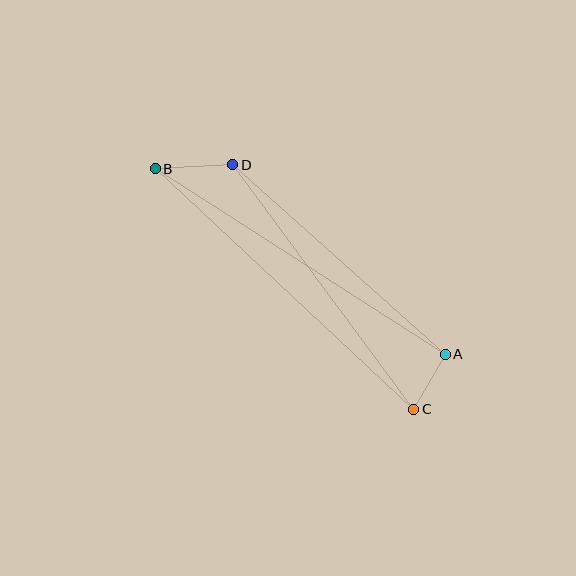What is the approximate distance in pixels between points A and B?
The distance between A and B is approximately 344 pixels.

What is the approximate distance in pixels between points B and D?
The distance between B and D is approximately 78 pixels.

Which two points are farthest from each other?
Points B and C are farthest from each other.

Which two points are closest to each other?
Points A and C are closest to each other.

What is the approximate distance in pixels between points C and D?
The distance between C and D is approximately 304 pixels.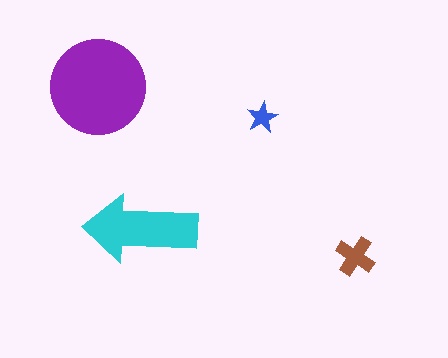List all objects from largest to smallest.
The purple circle, the cyan arrow, the brown cross, the blue star.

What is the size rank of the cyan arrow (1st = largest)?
2nd.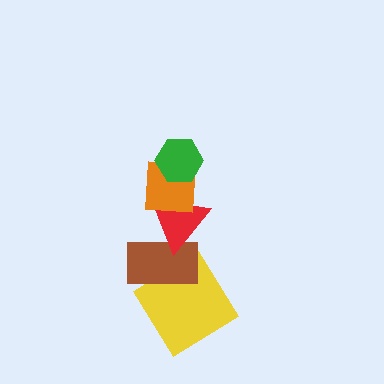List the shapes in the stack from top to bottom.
From top to bottom: the green hexagon, the orange square, the red triangle, the brown rectangle, the yellow diamond.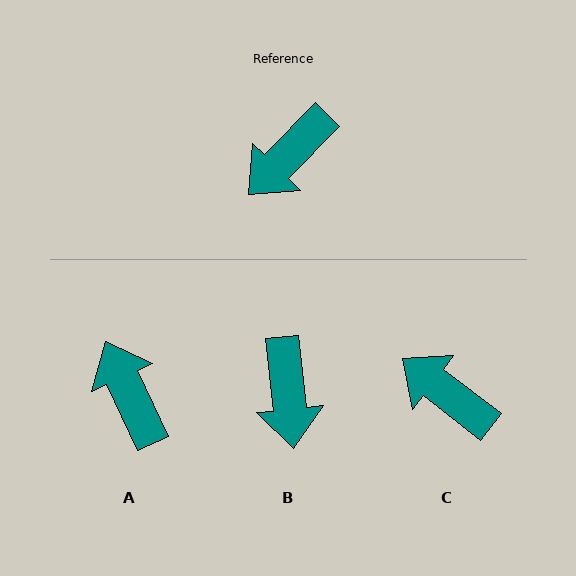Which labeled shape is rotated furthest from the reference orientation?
A, about 111 degrees away.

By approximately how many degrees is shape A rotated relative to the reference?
Approximately 111 degrees clockwise.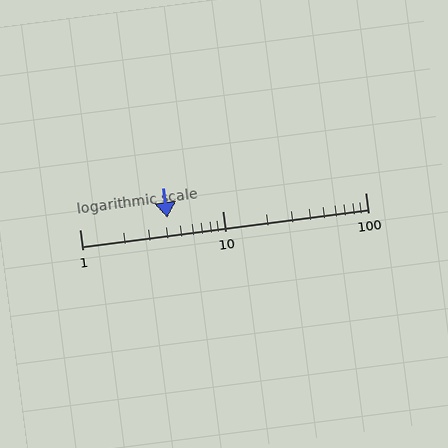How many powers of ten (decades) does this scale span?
The scale spans 2 decades, from 1 to 100.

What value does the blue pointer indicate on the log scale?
The pointer indicates approximately 4.1.